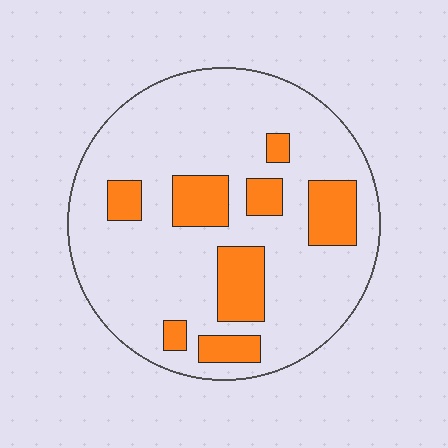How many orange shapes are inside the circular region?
8.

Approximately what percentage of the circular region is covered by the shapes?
Approximately 20%.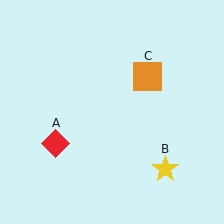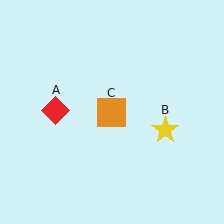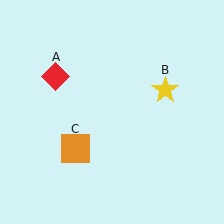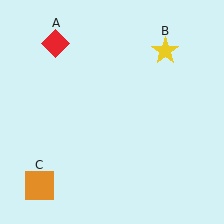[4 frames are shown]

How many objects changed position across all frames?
3 objects changed position: red diamond (object A), yellow star (object B), orange square (object C).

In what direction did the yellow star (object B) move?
The yellow star (object B) moved up.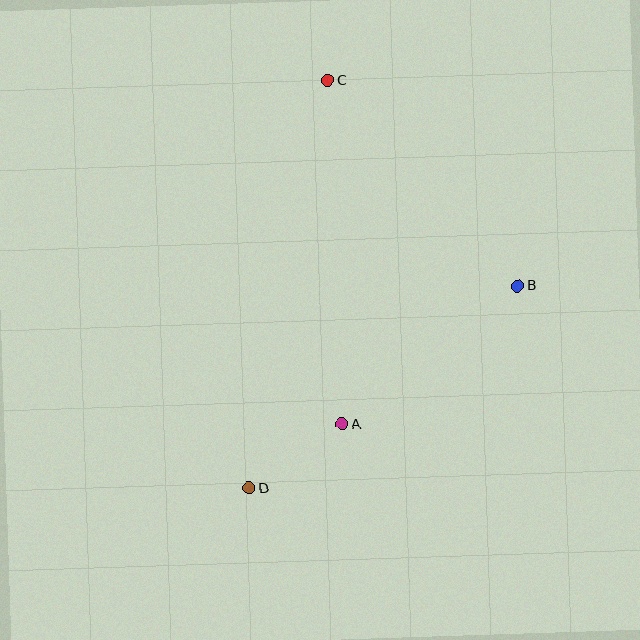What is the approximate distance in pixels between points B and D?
The distance between B and D is approximately 336 pixels.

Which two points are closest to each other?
Points A and D are closest to each other.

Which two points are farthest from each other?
Points C and D are farthest from each other.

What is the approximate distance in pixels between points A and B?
The distance between A and B is approximately 224 pixels.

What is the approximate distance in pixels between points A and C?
The distance between A and C is approximately 344 pixels.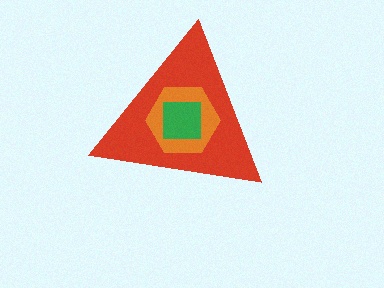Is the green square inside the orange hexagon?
Yes.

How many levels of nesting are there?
3.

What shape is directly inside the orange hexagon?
The green square.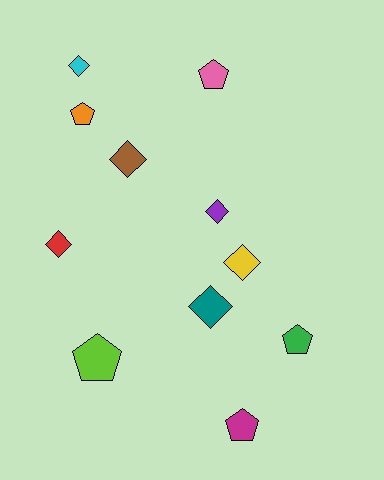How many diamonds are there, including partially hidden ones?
There are 6 diamonds.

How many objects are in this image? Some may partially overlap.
There are 11 objects.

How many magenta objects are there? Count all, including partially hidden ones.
There is 1 magenta object.